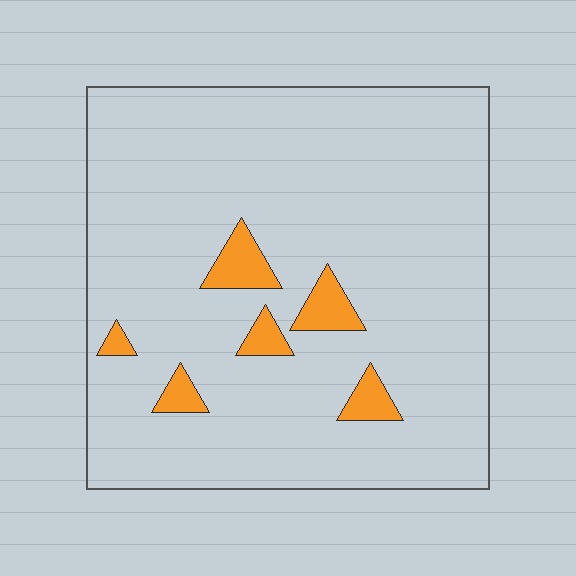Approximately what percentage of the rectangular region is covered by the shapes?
Approximately 5%.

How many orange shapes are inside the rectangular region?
6.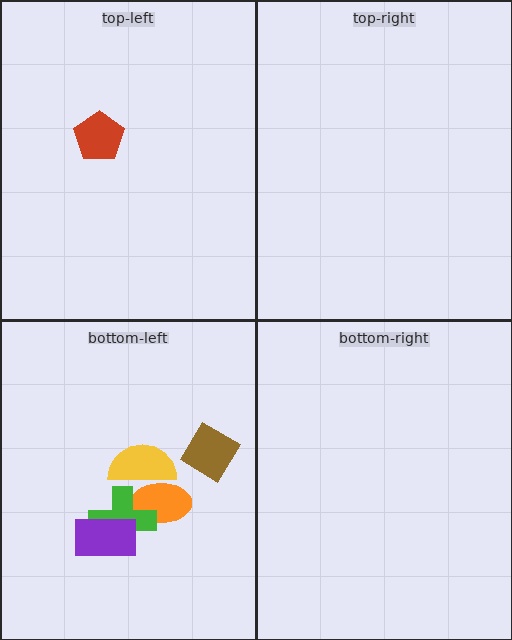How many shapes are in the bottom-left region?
5.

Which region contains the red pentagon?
The top-left region.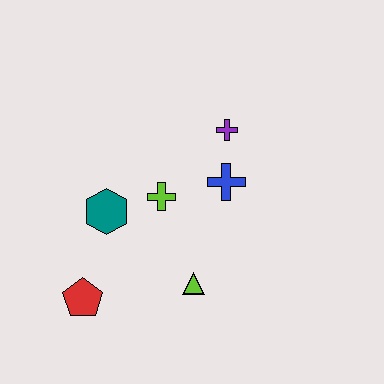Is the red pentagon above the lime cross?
No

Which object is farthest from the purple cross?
The red pentagon is farthest from the purple cross.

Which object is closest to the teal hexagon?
The lime cross is closest to the teal hexagon.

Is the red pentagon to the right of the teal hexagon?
No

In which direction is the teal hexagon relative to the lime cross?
The teal hexagon is to the left of the lime cross.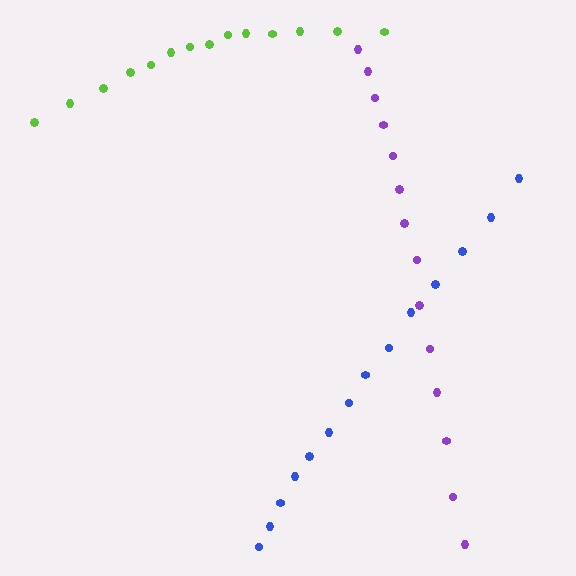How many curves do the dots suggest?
There are 3 distinct paths.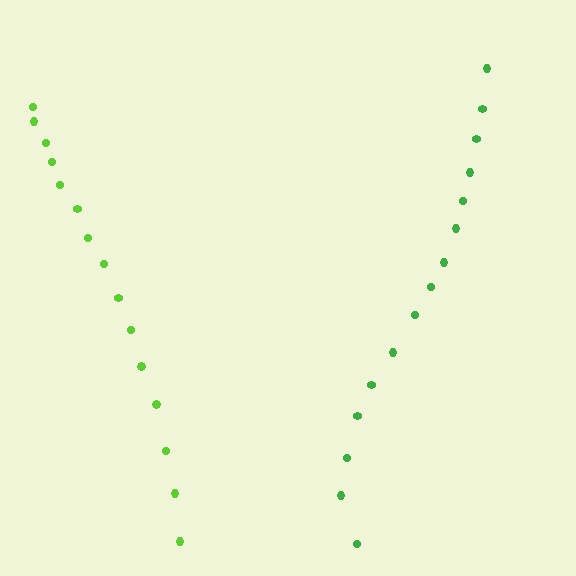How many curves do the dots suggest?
There are 2 distinct paths.